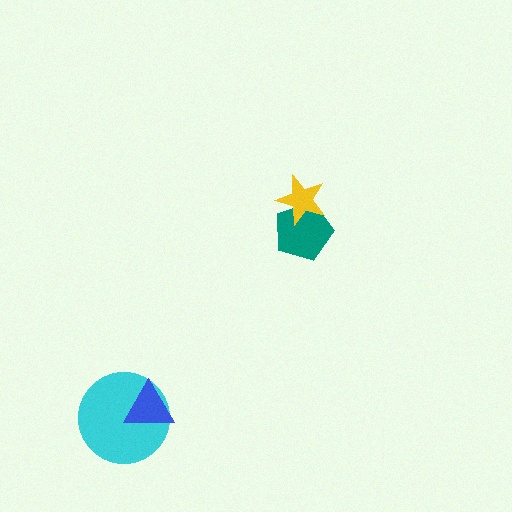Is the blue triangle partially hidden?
No, no other shape covers it.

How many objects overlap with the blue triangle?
1 object overlaps with the blue triangle.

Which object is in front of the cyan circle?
The blue triangle is in front of the cyan circle.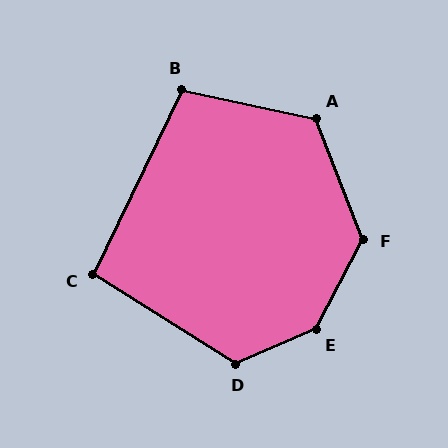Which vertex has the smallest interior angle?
C, at approximately 97 degrees.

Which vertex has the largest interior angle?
E, at approximately 141 degrees.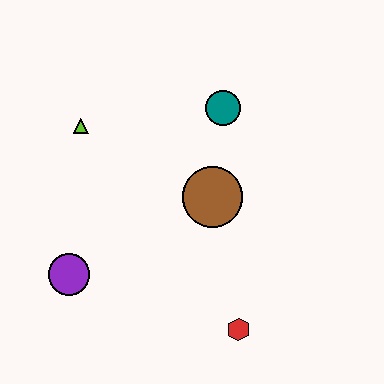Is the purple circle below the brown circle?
Yes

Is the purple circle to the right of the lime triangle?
No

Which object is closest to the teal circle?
The brown circle is closest to the teal circle.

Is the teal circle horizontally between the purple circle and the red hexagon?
Yes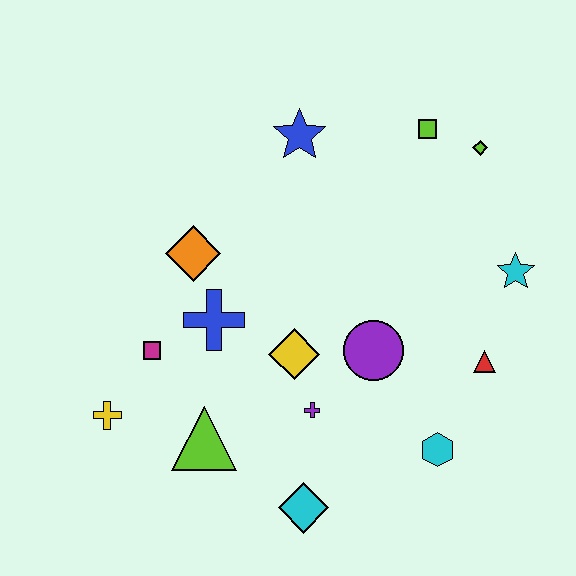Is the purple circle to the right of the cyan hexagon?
No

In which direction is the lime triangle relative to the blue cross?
The lime triangle is below the blue cross.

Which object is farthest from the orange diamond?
The cyan star is farthest from the orange diamond.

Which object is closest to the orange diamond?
The blue cross is closest to the orange diamond.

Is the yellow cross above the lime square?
No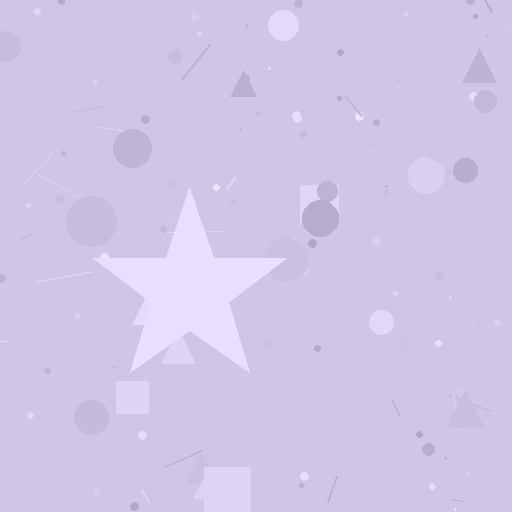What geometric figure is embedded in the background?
A star is embedded in the background.